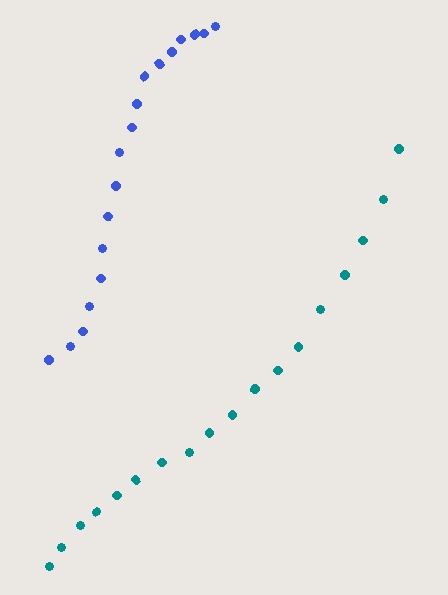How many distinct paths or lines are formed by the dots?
There are 2 distinct paths.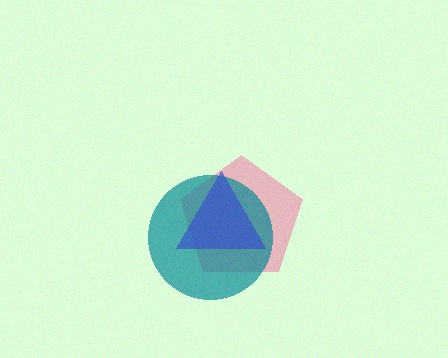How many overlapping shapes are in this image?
There are 3 overlapping shapes in the image.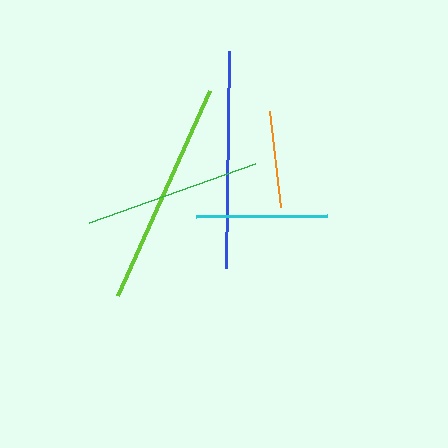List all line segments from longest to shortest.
From longest to shortest: lime, blue, green, cyan, orange.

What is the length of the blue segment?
The blue segment is approximately 218 pixels long.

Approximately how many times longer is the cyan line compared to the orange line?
The cyan line is approximately 1.4 times the length of the orange line.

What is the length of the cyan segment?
The cyan segment is approximately 131 pixels long.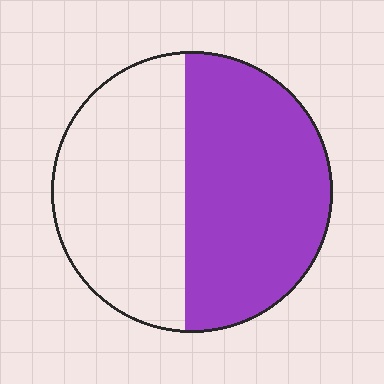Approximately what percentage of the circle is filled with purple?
Approximately 55%.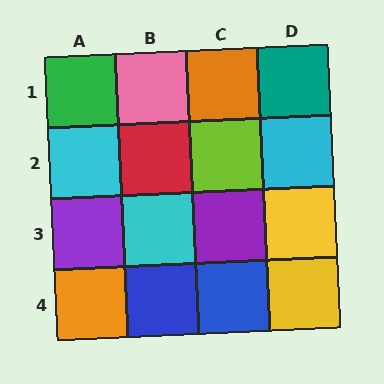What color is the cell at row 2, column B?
Red.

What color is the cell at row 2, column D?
Cyan.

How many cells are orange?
2 cells are orange.